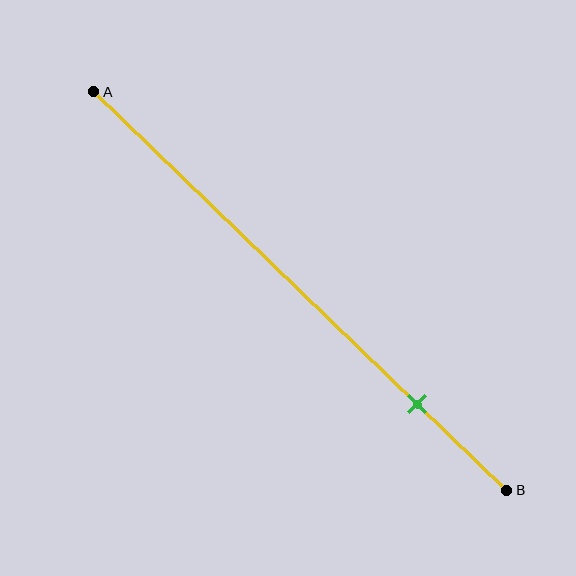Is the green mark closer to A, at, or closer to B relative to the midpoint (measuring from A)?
The green mark is closer to point B than the midpoint of segment AB.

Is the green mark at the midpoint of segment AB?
No, the mark is at about 80% from A, not at the 50% midpoint.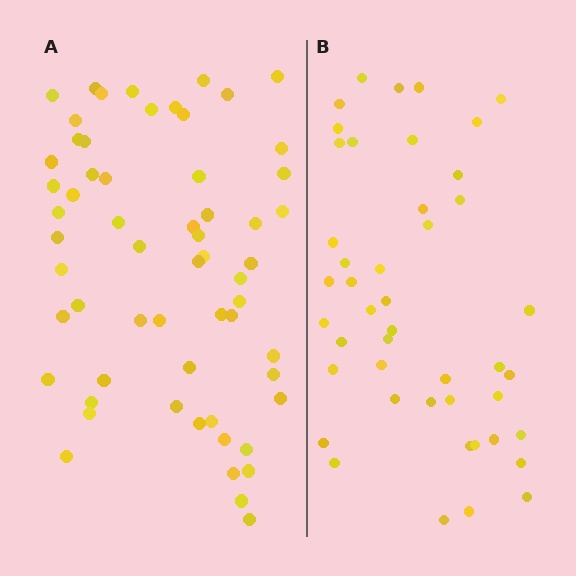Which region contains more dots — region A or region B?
Region A (the left region) has more dots.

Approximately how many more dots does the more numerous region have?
Region A has approximately 15 more dots than region B.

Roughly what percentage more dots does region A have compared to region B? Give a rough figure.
About 35% more.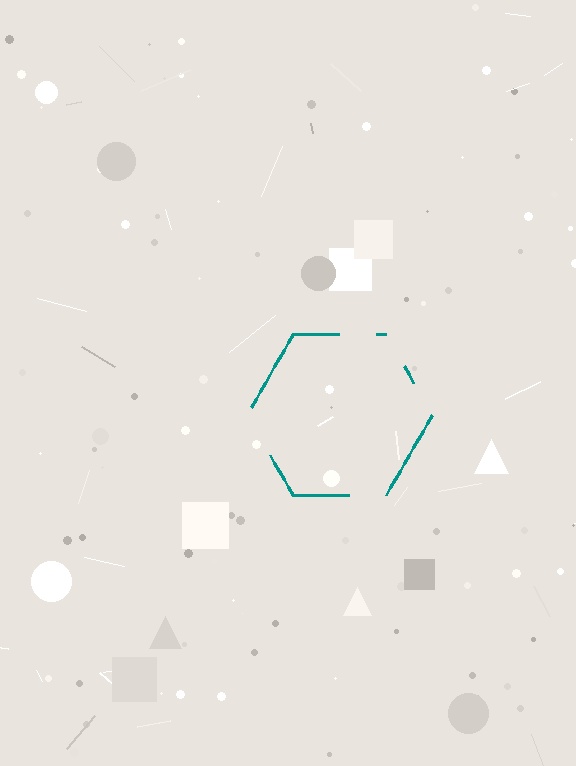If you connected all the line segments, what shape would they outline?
They would outline a hexagon.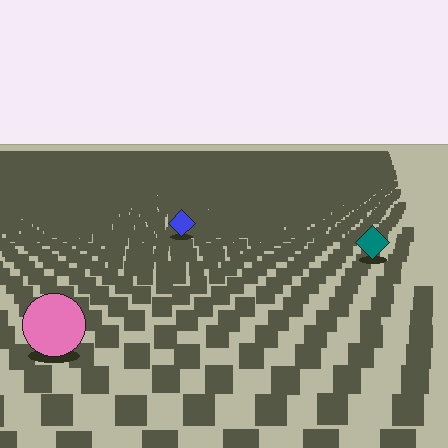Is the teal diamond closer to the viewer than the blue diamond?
Yes. The teal diamond is closer — you can tell from the texture gradient: the ground texture is coarser near it.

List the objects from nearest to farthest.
From nearest to farthest: the pink circle, the teal diamond, the blue diamond.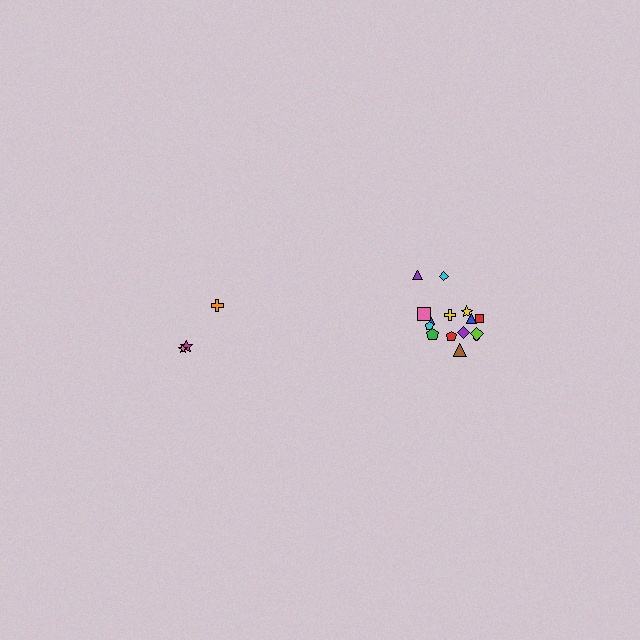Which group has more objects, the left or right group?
The right group.